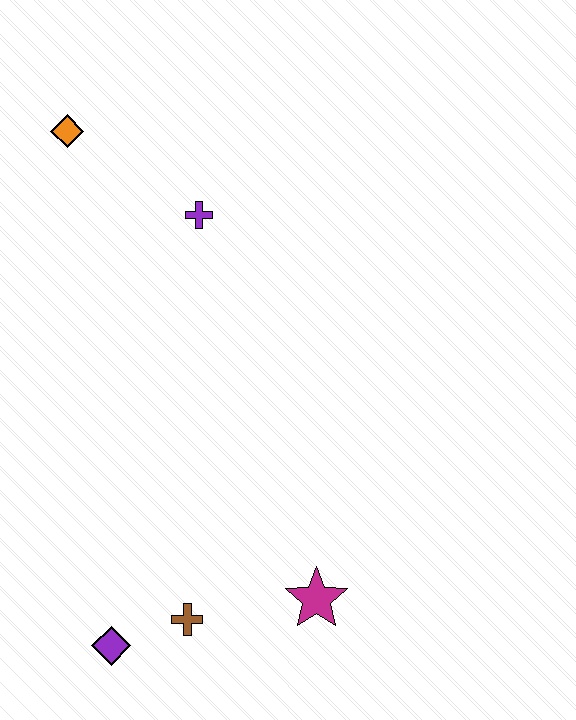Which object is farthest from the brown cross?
The orange diamond is farthest from the brown cross.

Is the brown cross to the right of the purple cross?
No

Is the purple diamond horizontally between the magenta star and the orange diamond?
Yes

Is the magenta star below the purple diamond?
No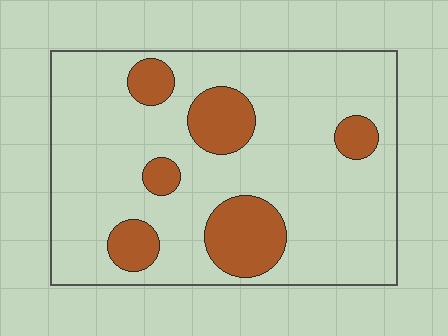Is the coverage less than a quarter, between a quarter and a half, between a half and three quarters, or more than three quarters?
Less than a quarter.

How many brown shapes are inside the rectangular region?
6.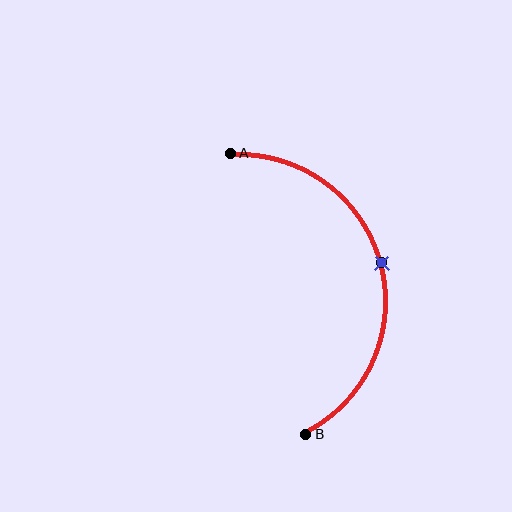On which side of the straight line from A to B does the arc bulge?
The arc bulges to the right of the straight line connecting A and B.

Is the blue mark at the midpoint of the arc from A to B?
Yes. The blue mark lies on the arc at equal arc-length from both A and B — it is the arc midpoint.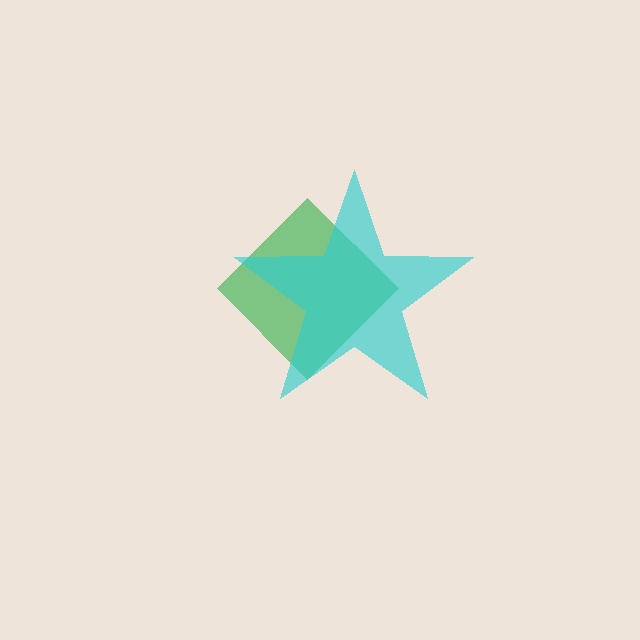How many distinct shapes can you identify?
There are 2 distinct shapes: a green diamond, a cyan star.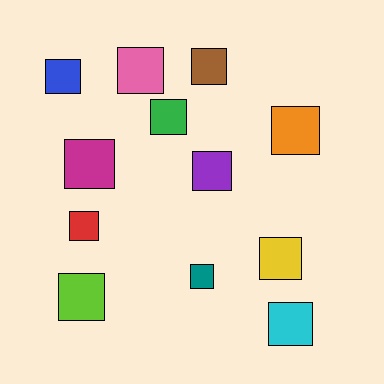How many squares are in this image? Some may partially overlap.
There are 12 squares.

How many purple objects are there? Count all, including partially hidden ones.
There is 1 purple object.